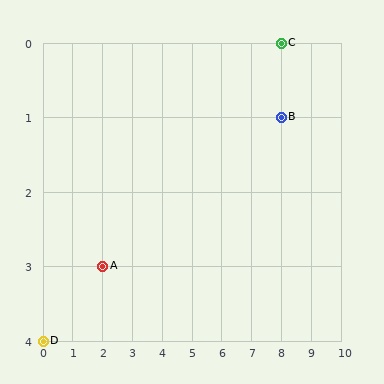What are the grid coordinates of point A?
Point A is at grid coordinates (2, 3).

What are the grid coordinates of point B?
Point B is at grid coordinates (8, 1).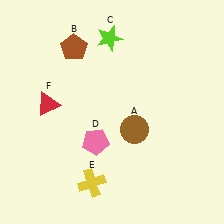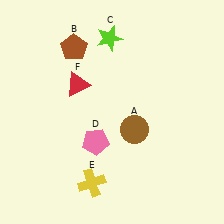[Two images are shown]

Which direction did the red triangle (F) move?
The red triangle (F) moved right.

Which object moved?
The red triangle (F) moved right.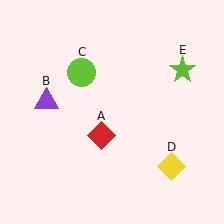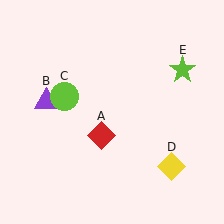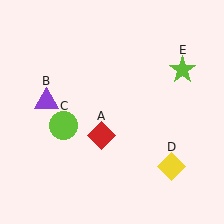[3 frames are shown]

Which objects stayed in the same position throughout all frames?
Red diamond (object A) and purple triangle (object B) and yellow diamond (object D) and lime star (object E) remained stationary.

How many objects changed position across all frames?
1 object changed position: lime circle (object C).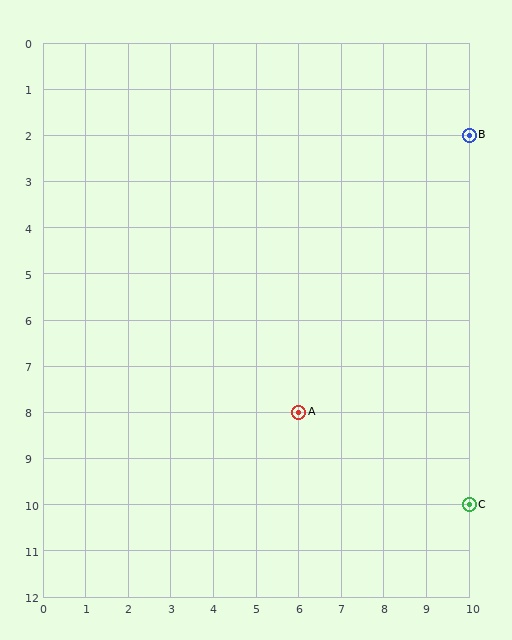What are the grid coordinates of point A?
Point A is at grid coordinates (6, 8).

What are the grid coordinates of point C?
Point C is at grid coordinates (10, 10).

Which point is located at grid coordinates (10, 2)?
Point B is at (10, 2).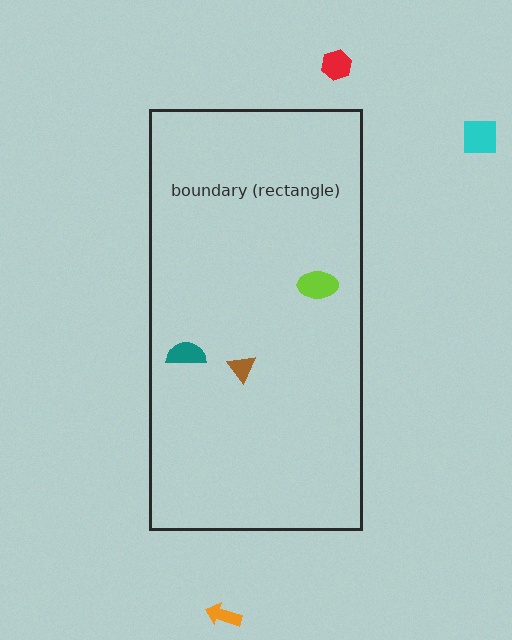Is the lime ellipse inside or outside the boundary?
Inside.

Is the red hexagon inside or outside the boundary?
Outside.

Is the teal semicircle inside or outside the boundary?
Inside.